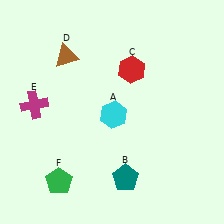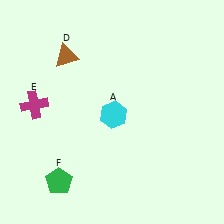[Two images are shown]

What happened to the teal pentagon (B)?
The teal pentagon (B) was removed in Image 2. It was in the bottom-right area of Image 1.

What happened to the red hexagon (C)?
The red hexagon (C) was removed in Image 2. It was in the top-right area of Image 1.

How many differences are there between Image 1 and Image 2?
There are 2 differences between the two images.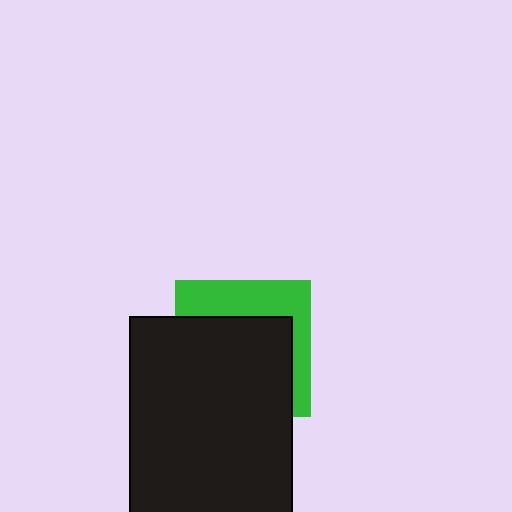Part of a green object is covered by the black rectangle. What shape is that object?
It is a square.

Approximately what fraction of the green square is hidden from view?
Roughly 64% of the green square is hidden behind the black rectangle.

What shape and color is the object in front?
The object in front is a black rectangle.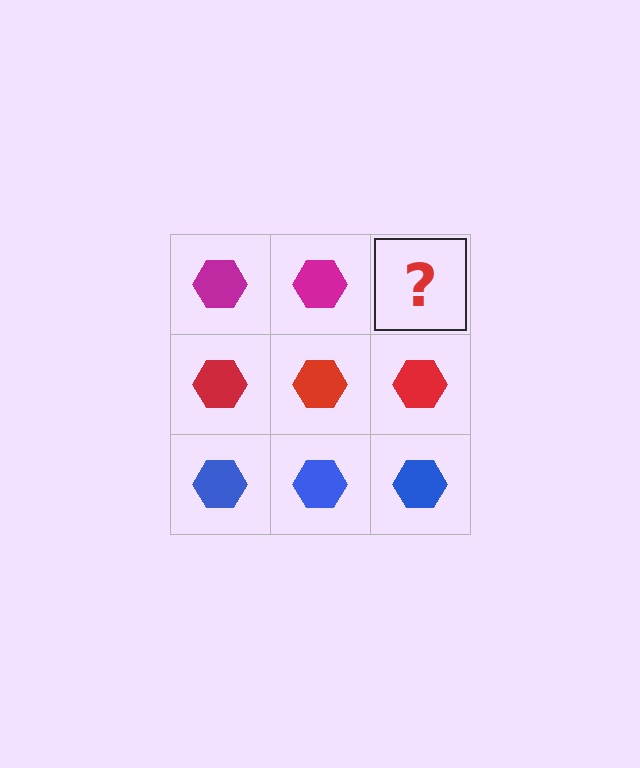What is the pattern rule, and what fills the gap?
The rule is that each row has a consistent color. The gap should be filled with a magenta hexagon.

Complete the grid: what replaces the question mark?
The question mark should be replaced with a magenta hexagon.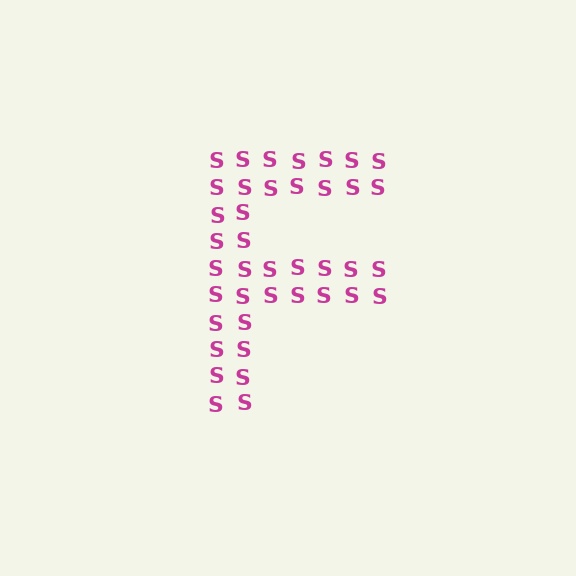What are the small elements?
The small elements are letter S's.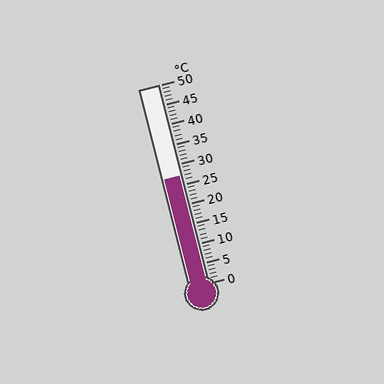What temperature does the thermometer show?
The thermometer shows approximately 27°C.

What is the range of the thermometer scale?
The thermometer scale ranges from 0°C to 50°C.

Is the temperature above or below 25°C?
The temperature is above 25°C.